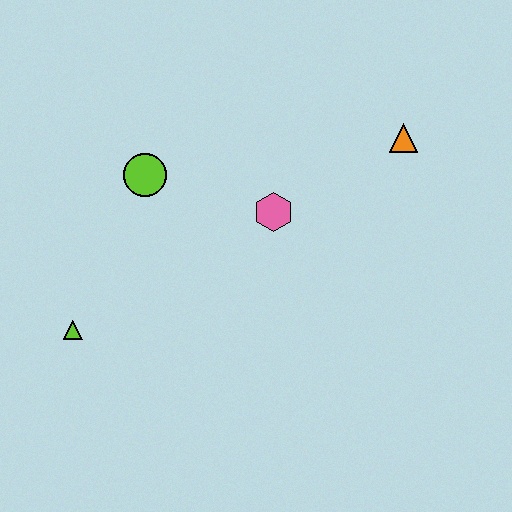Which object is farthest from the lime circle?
The orange triangle is farthest from the lime circle.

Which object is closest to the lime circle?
The pink hexagon is closest to the lime circle.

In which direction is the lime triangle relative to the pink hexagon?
The lime triangle is to the left of the pink hexagon.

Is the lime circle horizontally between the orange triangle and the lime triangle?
Yes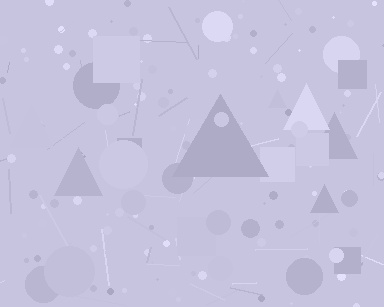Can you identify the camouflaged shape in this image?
The camouflaged shape is a triangle.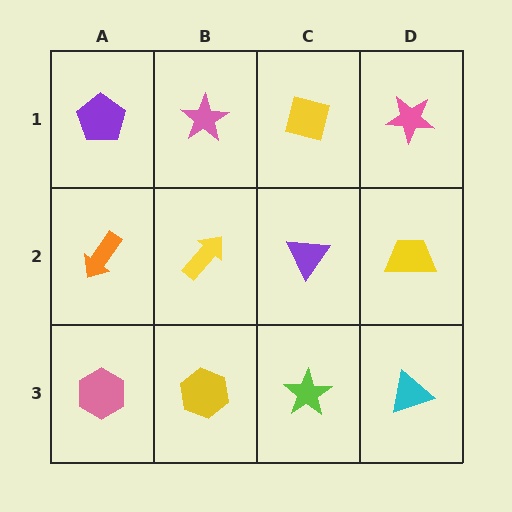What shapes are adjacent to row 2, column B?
A pink star (row 1, column B), a yellow hexagon (row 3, column B), an orange arrow (row 2, column A), a purple triangle (row 2, column C).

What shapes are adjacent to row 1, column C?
A purple triangle (row 2, column C), a pink star (row 1, column B), a pink star (row 1, column D).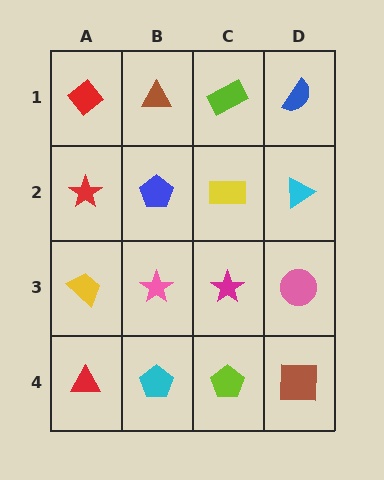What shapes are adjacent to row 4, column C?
A magenta star (row 3, column C), a cyan pentagon (row 4, column B), a brown square (row 4, column D).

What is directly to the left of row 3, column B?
A yellow trapezoid.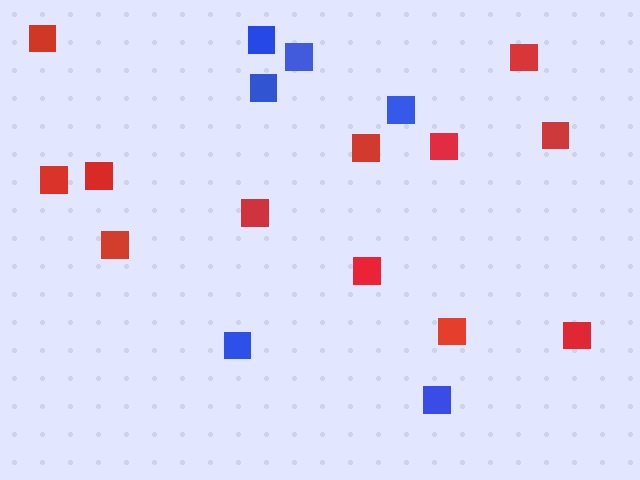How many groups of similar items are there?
There are 2 groups: one group of red squares (12) and one group of blue squares (6).